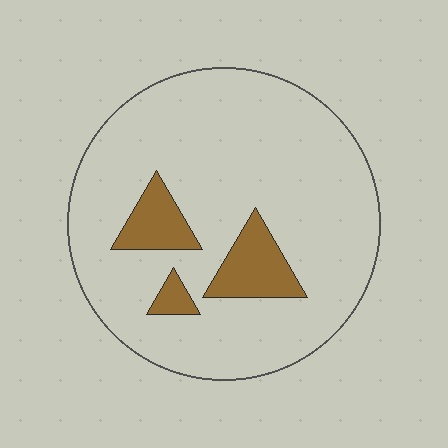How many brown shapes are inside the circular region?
3.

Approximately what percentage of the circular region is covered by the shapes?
Approximately 15%.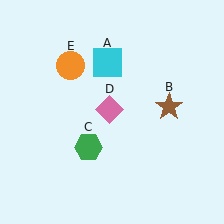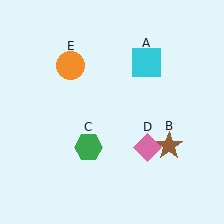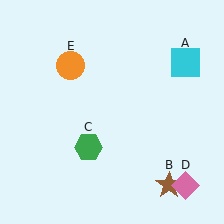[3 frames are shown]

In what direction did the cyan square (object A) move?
The cyan square (object A) moved right.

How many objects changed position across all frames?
3 objects changed position: cyan square (object A), brown star (object B), pink diamond (object D).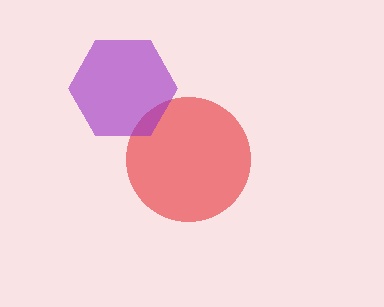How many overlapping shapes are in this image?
There are 2 overlapping shapes in the image.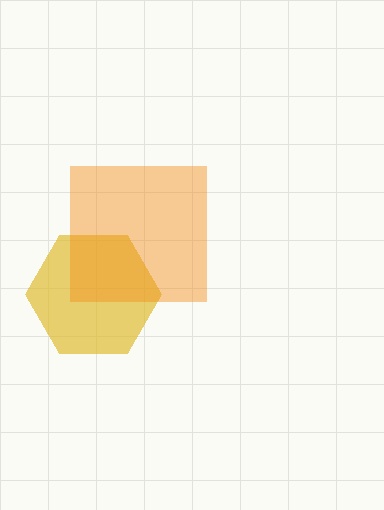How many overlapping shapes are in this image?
There are 2 overlapping shapes in the image.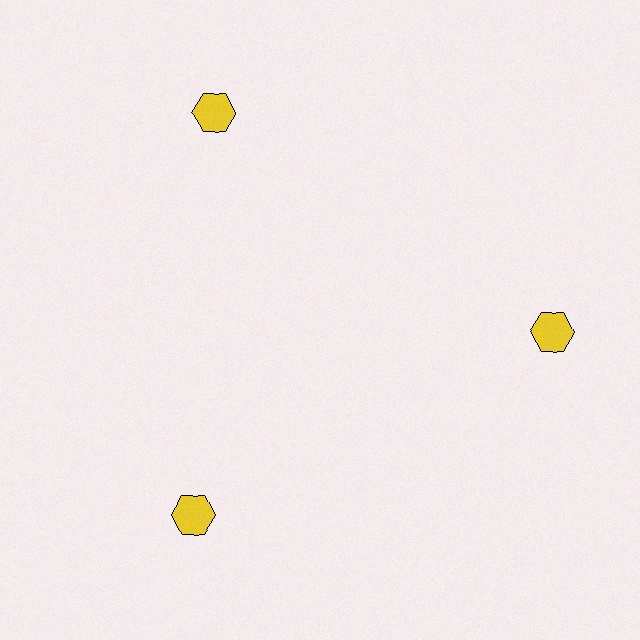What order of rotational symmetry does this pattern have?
This pattern has 3-fold rotational symmetry.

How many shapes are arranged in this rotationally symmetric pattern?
There are 3 shapes, arranged in 3 groups of 1.